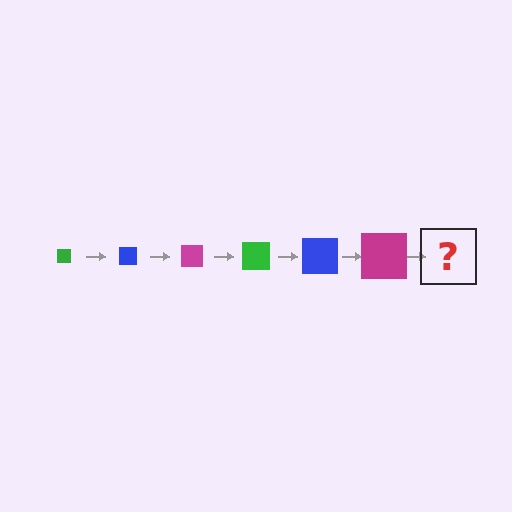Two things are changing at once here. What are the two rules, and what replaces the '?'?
The two rules are that the square grows larger each step and the color cycles through green, blue, and magenta. The '?' should be a green square, larger than the previous one.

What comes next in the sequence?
The next element should be a green square, larger than the previous one.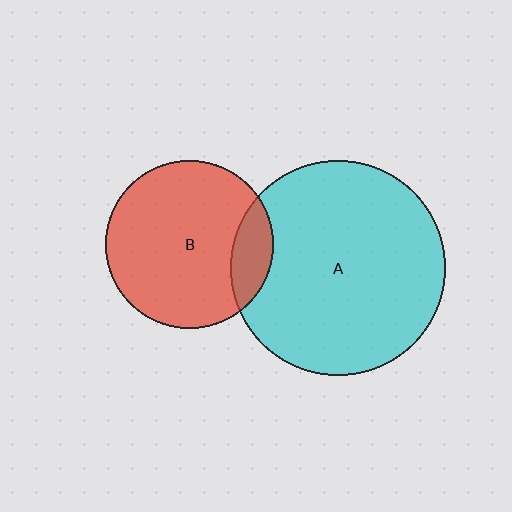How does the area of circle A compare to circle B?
Approximately 1.6 times.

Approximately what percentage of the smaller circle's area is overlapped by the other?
Approximately 15%.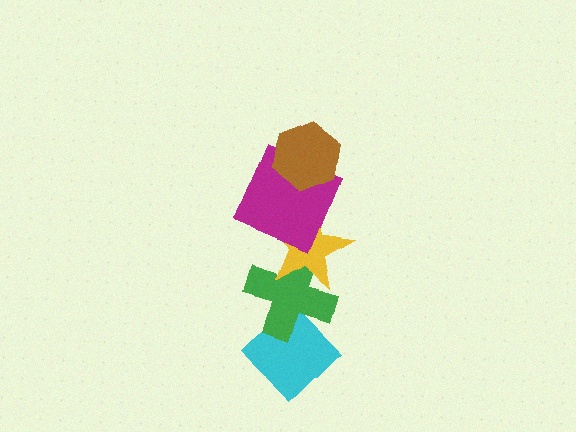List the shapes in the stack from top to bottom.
From top to bottom: the brown hexagon, the magenta square, the yellow star, the green cross, the cyan diamond.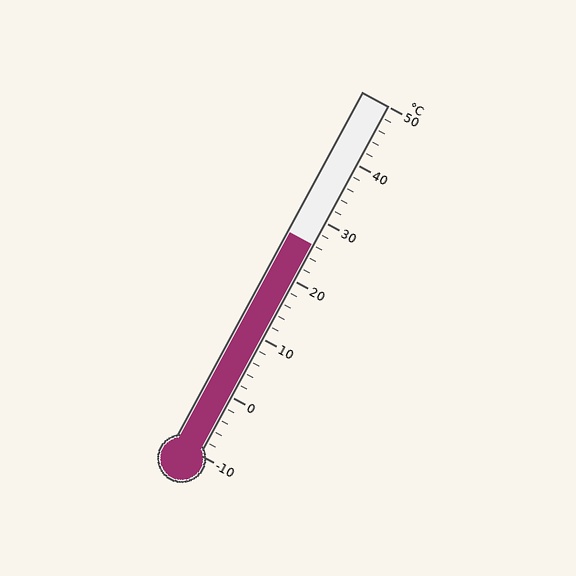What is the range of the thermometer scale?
The thermometer scale ranges from -10°C to 50°C.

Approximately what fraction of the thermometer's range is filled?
The thermometer is filled to approximately 60% of its range.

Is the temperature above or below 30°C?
The temperature is below 30°C.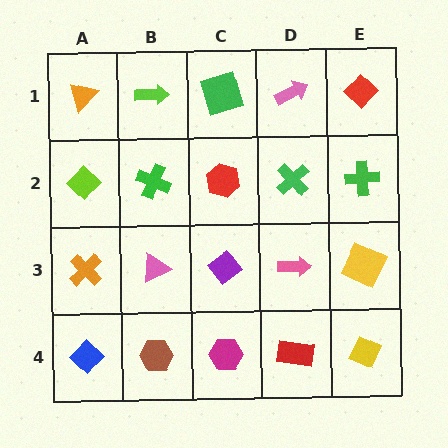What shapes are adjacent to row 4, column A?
An orange cross (row 3, column A), a brown hexagon (row 4, column B).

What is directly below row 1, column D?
A green cross.